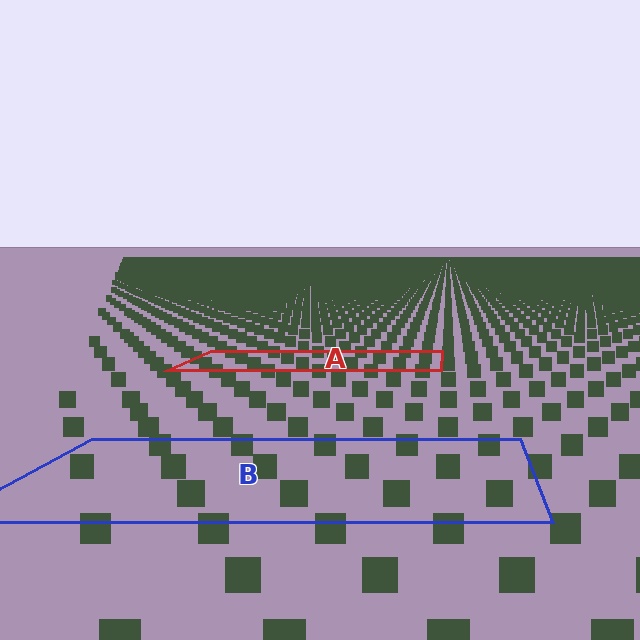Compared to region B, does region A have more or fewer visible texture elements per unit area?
Region A has more texture elements per unit area — they are packed more densely because it is farther away.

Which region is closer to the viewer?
Region B is closer. The texture elements there are larger and more spread out.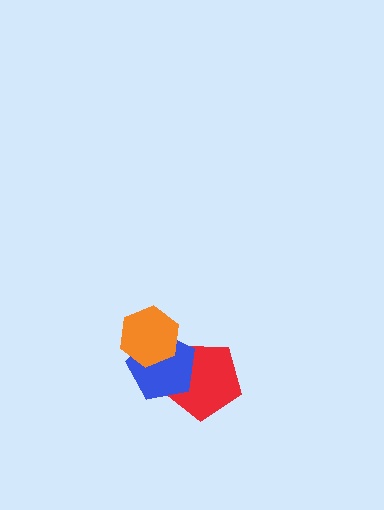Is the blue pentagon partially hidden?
Yes, it is partially covered by another shape.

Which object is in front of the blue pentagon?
The orange hexagon is in front of the blue pentagon.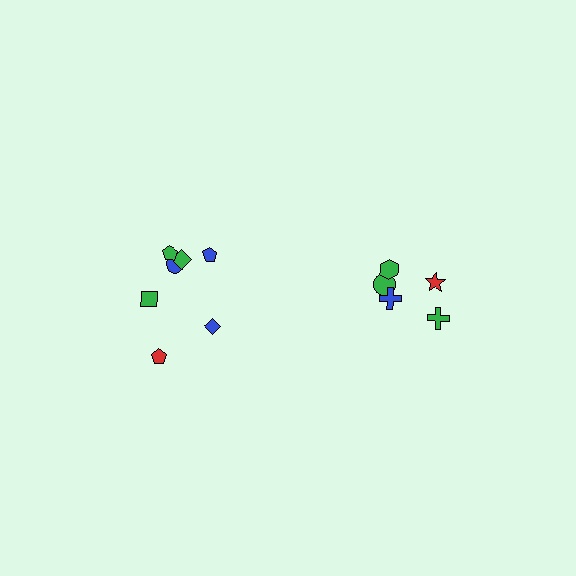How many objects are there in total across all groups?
There are 12 objects.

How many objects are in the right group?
There are 5 objects.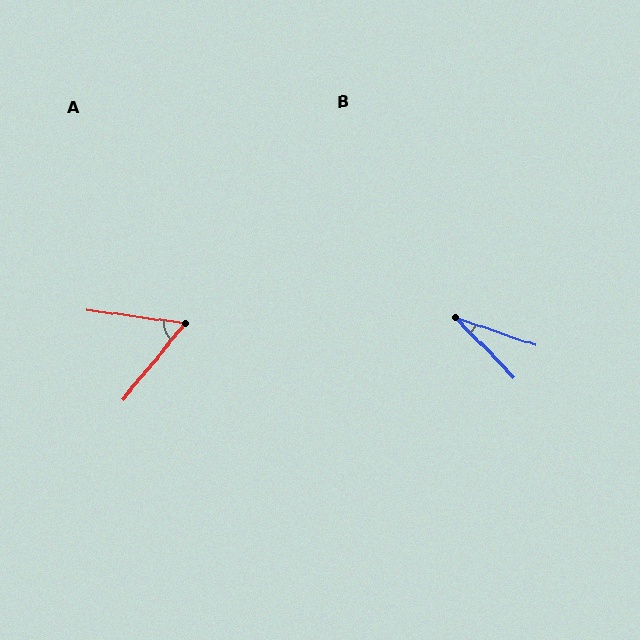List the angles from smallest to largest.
B (26°), A (58°).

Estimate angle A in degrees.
Approximately 58 degrees.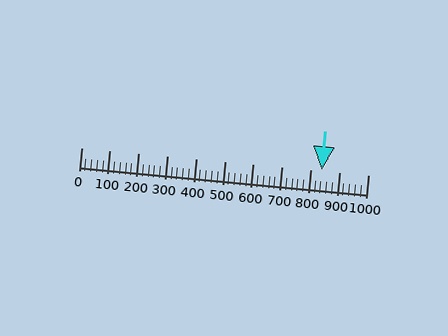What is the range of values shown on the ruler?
The ruler shows values from 0 to 1000.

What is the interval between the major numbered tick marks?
The major tick marks are spaced 100 units apart.